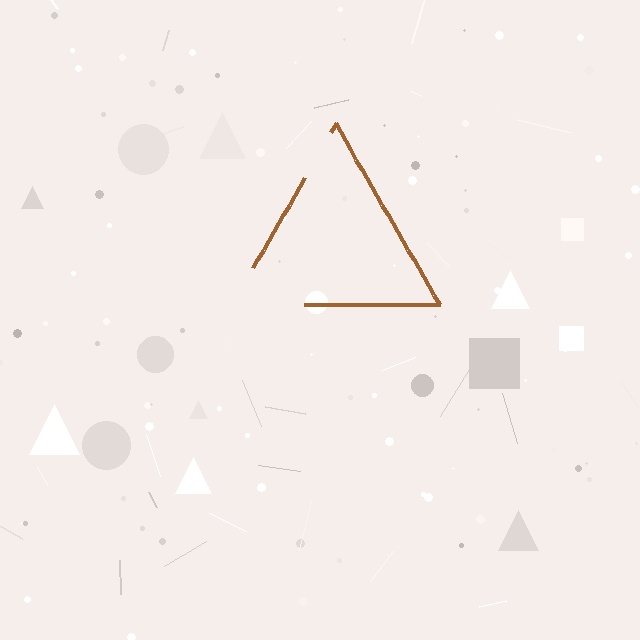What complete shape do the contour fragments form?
The contour fragments form a triangle.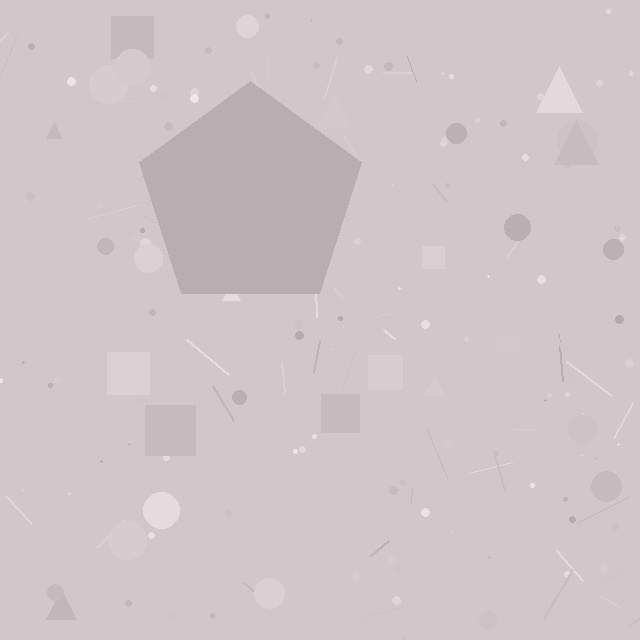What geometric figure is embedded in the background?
A pentagon is embedded in the background.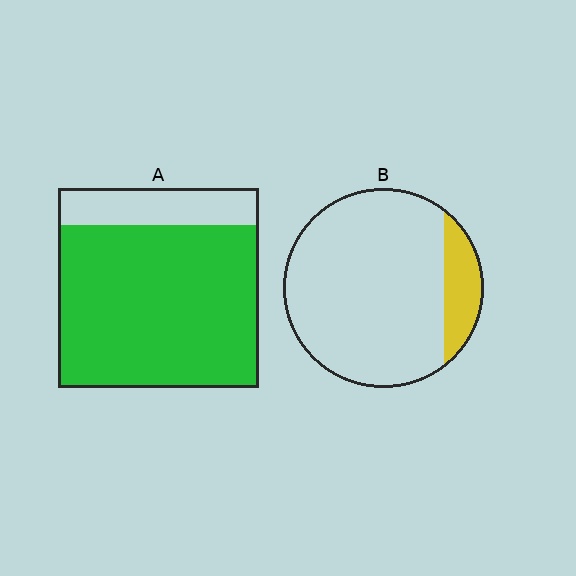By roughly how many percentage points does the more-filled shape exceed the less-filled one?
By roughly 65 percentage points (A over B).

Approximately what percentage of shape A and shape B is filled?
A is approximately 80% and B is approximately 15%.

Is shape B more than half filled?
No.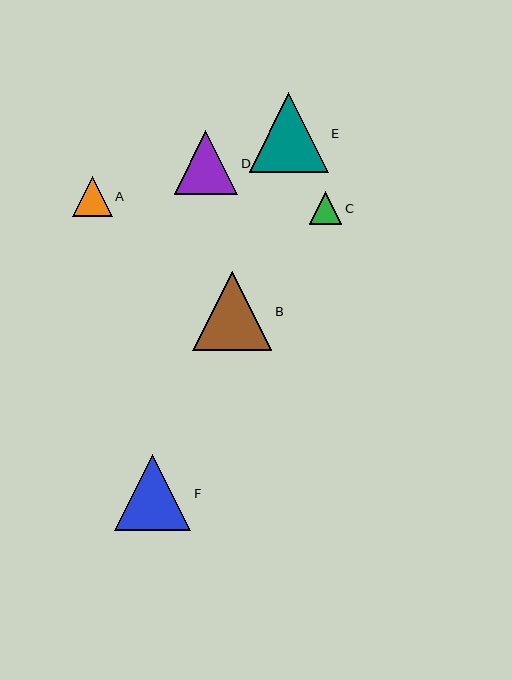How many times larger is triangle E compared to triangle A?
Triangle E is approximately 2.0 times the size of triangle A.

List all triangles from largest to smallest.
From largest to smallest: E, B, F, D, A, C.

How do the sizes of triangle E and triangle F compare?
Triangle E and triangle F are approximately the same size.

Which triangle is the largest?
Triangle E is the largest with a size of approximately 79 pixels.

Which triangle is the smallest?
Triangle C is the smallest with a size of approximately 32 pixels.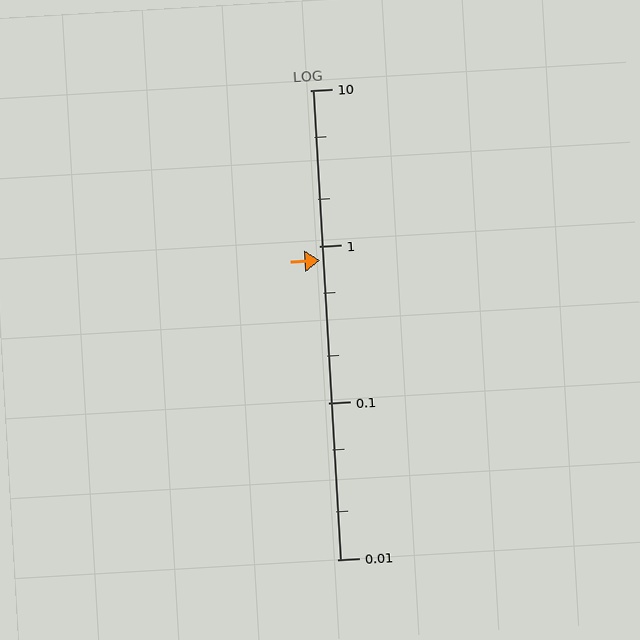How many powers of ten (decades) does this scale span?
The scale spans 3 decades, from 0.01 to 10.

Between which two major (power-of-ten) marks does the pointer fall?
The pointer is between 0.1 and 1.